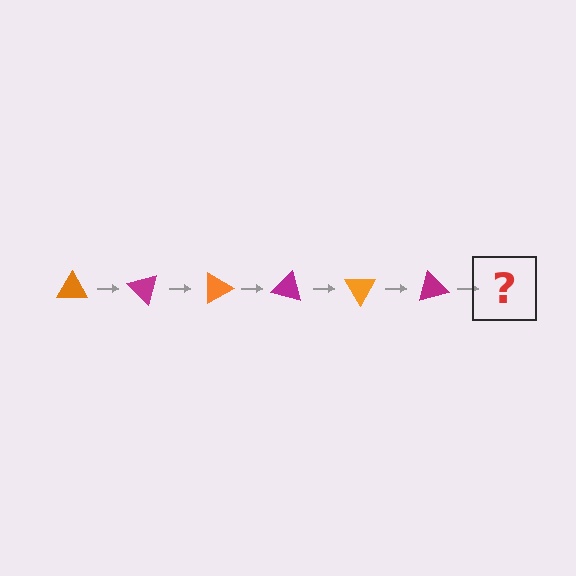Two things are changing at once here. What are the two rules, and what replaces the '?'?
The two rules are that it rotates 45 degrees each step and the color cycles through orange and magenta. The '?' should be an orange triangle, rotated 270 degrees from the start.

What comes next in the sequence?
The next element should be an orange triangle, rotated 270 degrees from the start.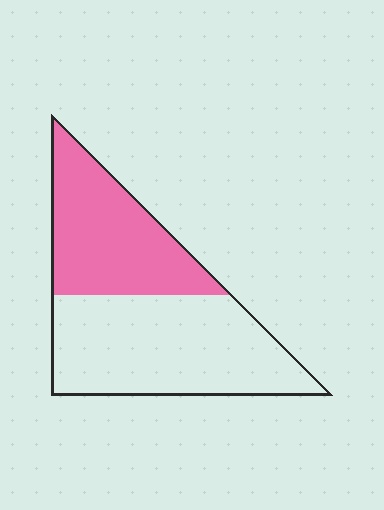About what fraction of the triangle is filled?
About two fifths (2/5).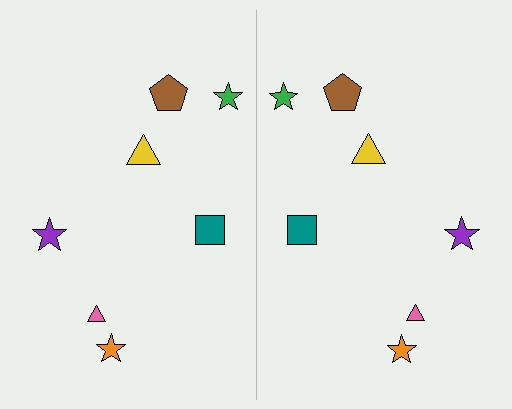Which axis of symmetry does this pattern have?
The pattern has a vertical axis of symmetry running through the center of the image.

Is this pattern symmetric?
Yes, this pattern has bilateral (reflection) symmetry.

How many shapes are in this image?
There are 14 shapes in this image.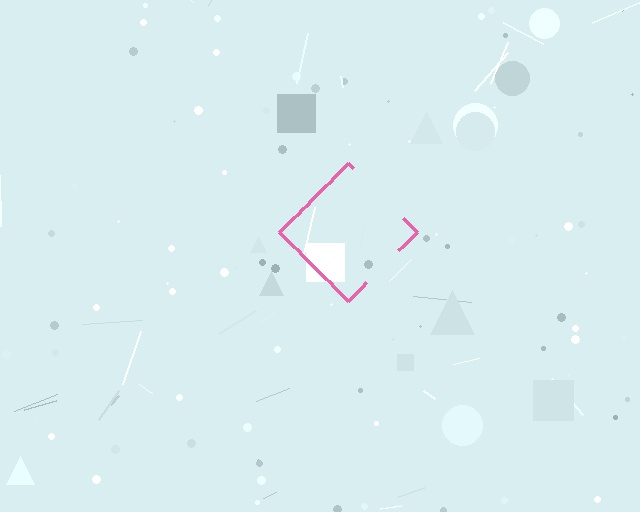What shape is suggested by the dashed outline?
The dashed outline suggests a diamond.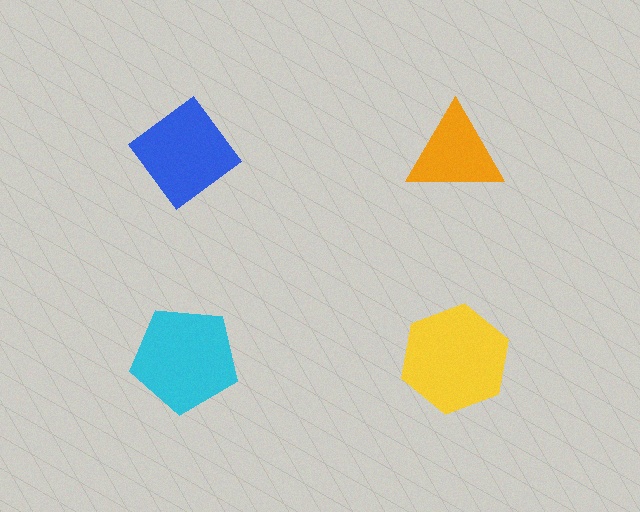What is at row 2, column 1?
A cyan pentagon.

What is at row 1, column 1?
A blue diamond.